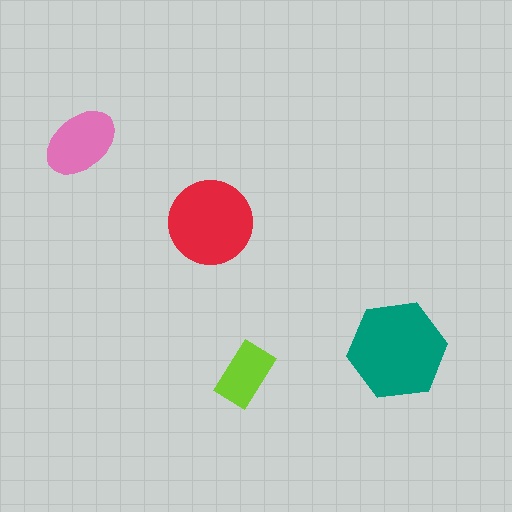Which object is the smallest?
The lime rectangle.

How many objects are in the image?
There are 4 objects in the image.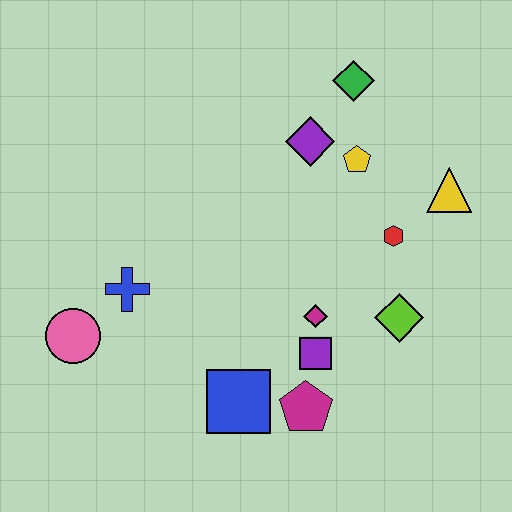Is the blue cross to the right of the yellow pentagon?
No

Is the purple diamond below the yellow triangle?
No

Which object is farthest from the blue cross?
The yellow triangle is farthest from the blue cross.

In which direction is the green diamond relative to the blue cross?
The green diamond is to the right of the blue cross.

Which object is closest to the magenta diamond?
The purple square is closest to the magenta diamond.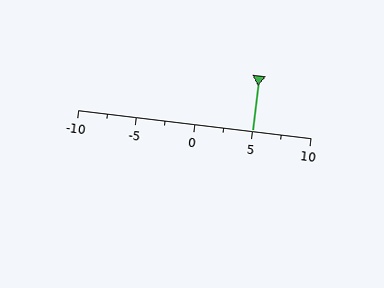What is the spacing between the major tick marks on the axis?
The major ticks are spaced 5 apart.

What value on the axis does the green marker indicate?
The marker indicates approximately 5.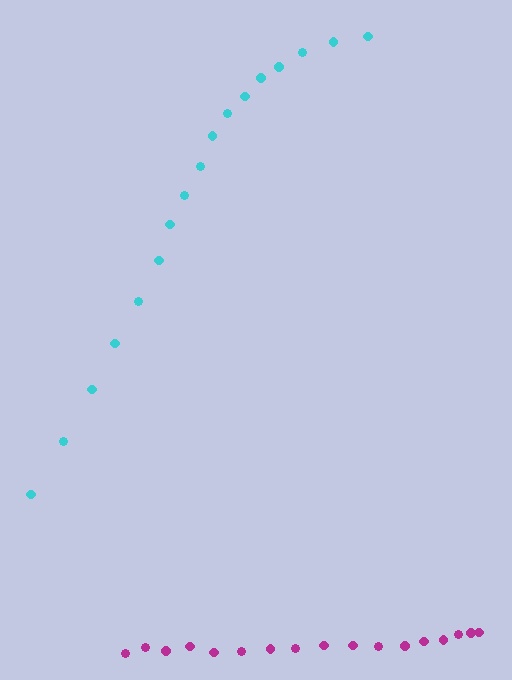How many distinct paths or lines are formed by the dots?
There are 2 distinct paths.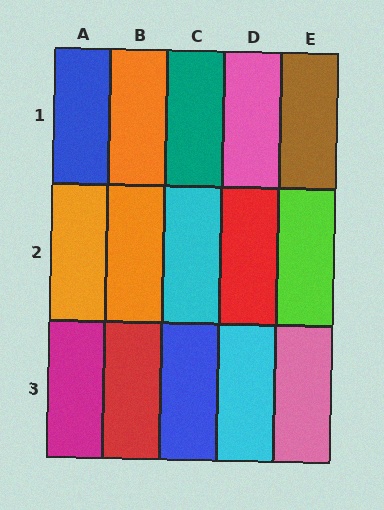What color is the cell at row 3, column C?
Blue.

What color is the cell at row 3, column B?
Red.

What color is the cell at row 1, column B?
Orange.